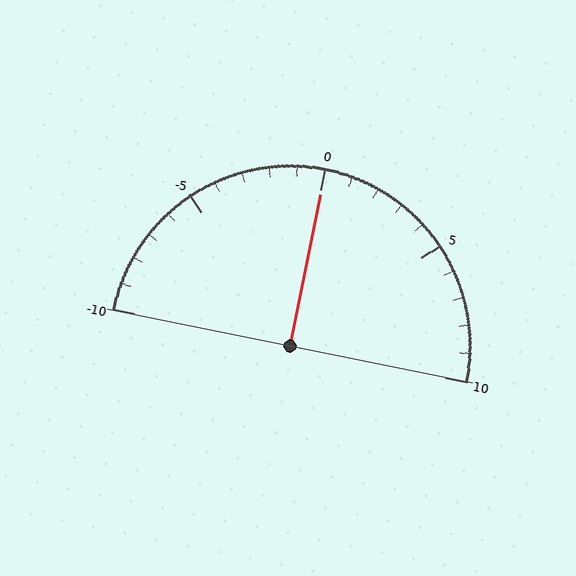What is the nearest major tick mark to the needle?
The nearest major tick mark is 0.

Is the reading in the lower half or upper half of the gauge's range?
The reading is in the upper half of the range (-10 to 10).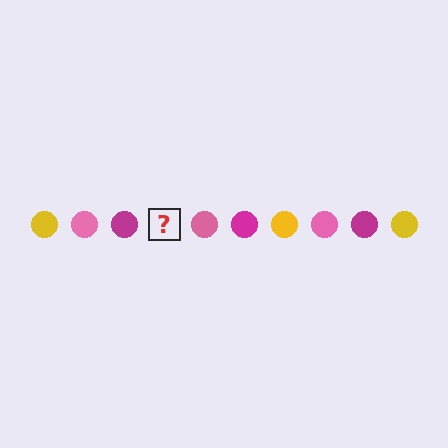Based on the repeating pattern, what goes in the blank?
The blank should be a yellow circle.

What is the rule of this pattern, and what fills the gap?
The rule is that the pattern cycles through yellow, pink, magenta circles. The gap should be filled with a yellow circle.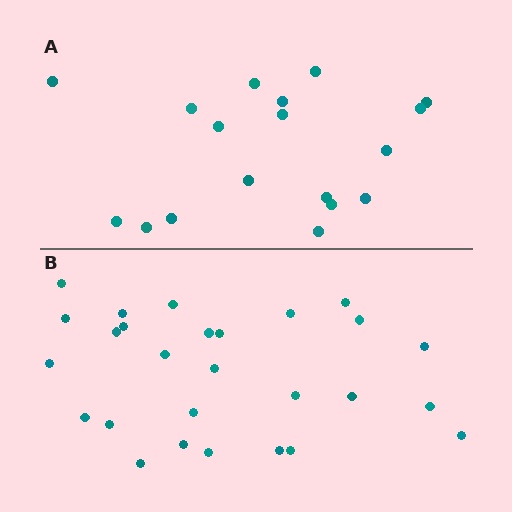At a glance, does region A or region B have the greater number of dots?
Region B (the bottom region) has more dots.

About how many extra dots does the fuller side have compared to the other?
Region B has roughly 8 or so more dots than region A.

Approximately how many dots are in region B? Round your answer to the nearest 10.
About 30 dots. (The exact count is 27, which rounds to 30.)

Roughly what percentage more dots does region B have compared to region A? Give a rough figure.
About 50% more.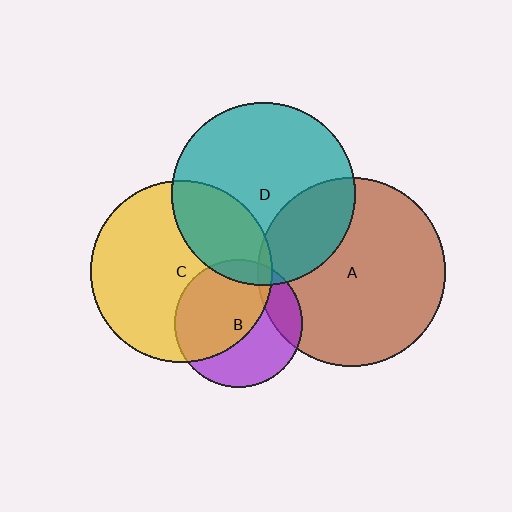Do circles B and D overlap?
Yes.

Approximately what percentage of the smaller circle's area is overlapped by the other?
Approximately 10%.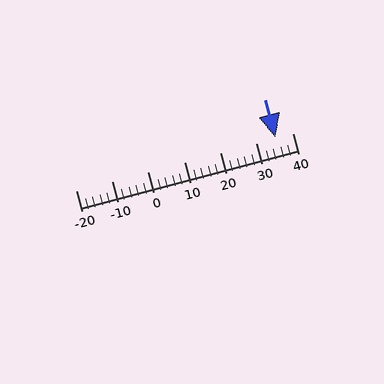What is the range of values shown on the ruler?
The ruler shows values from -20 to 40.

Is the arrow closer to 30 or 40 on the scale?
The arrow is closer to 40.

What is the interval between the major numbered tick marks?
The major tick marks are spaced 10 units apart.